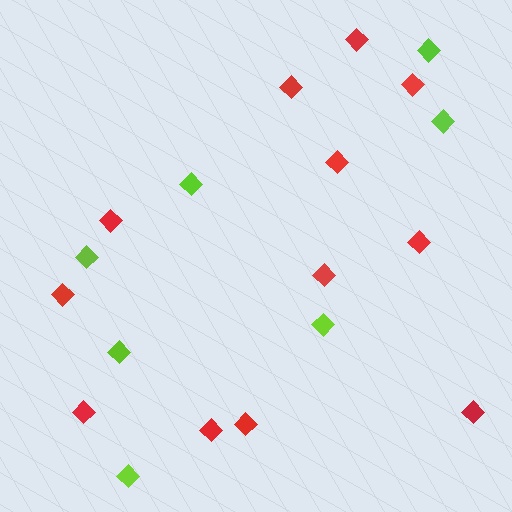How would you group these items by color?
There are 2 groups: one group of red diamonds (12) and one group of lime diamonds (7).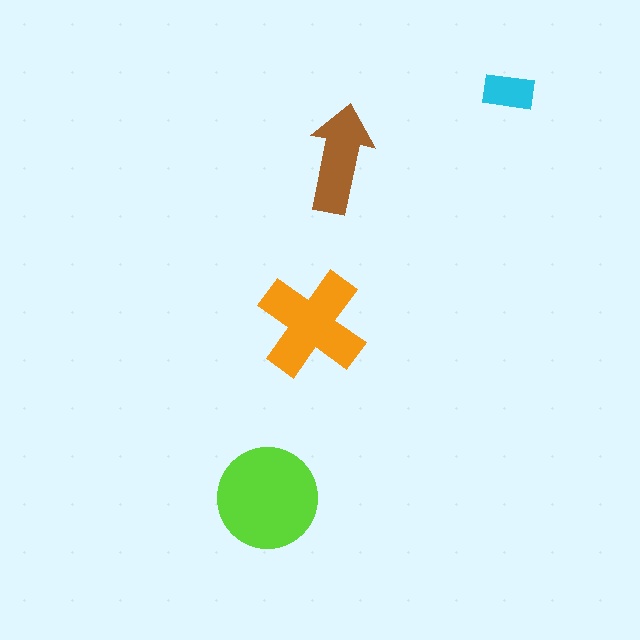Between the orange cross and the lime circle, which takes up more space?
The lime circle.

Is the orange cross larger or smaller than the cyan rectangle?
Larger.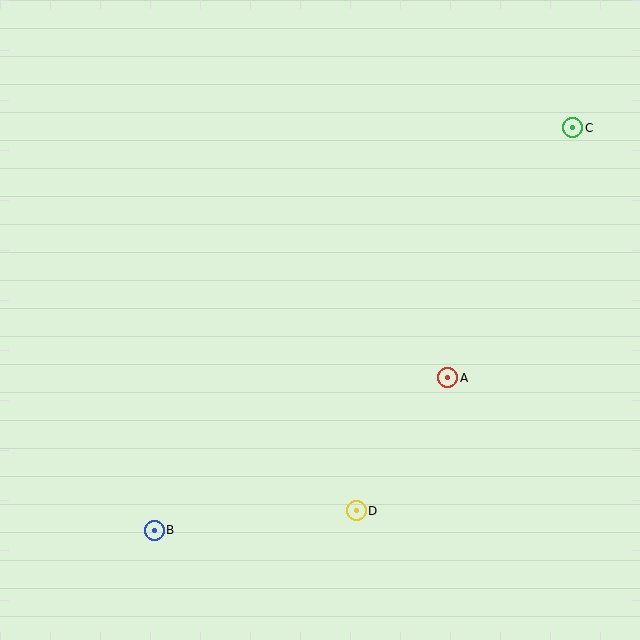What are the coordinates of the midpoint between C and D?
The midpoint between C and D is at (465, 319).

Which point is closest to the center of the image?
Point A at (448, 378) is closest to the center.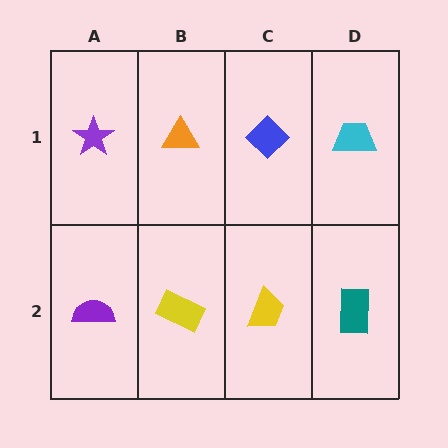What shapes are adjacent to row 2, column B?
An orange triangle (row 1, column B), a purple semicircle (row 2, column A), a yellow trapezoid (row 2, column C).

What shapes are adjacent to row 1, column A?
A purple semicircle (row 2, column A), an orange triangle (row 1, column B).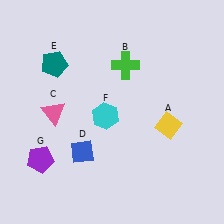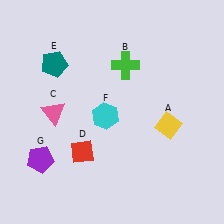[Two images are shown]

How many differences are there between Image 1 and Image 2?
There is 1 difference between the two images.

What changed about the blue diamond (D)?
In Image 1, D is blue. In Image 2, it changed to red.